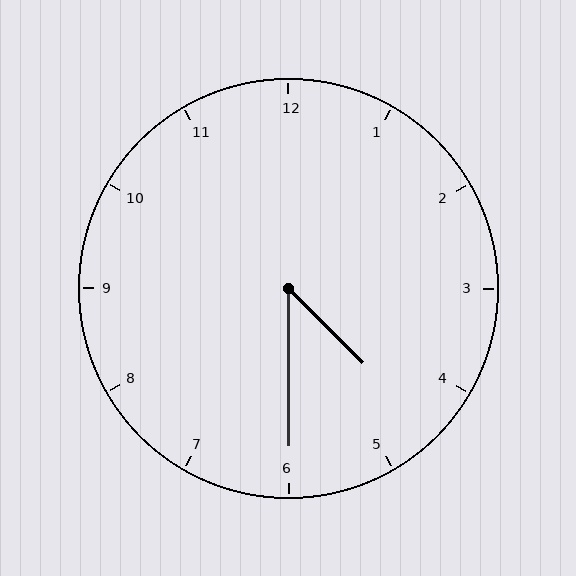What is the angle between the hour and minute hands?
Approximately 45 degrees.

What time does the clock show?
4:30.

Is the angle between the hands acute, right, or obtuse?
It is acute.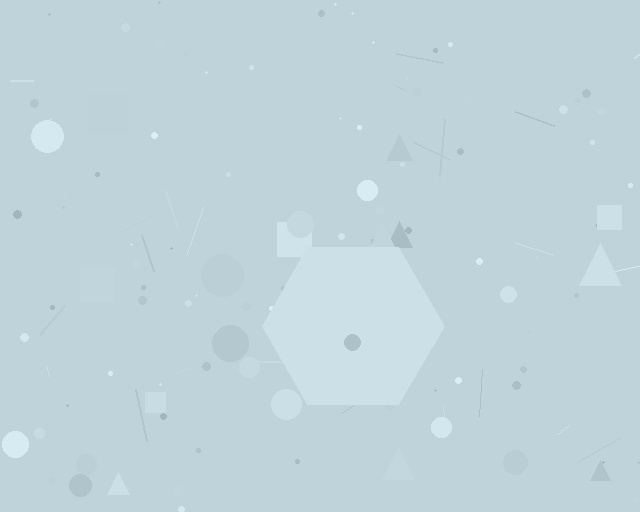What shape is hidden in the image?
A hexagon is hidden in the image.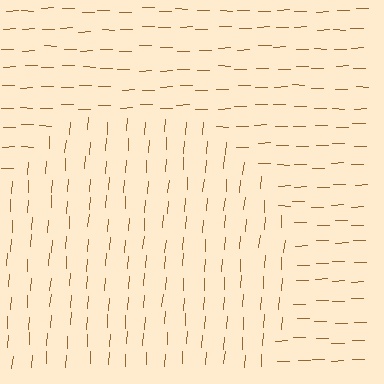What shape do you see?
I see a circle.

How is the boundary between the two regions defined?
The boundary is defined purely by a change in line orientation (approximately 85 degrees difference). All lines are the same color and thickness.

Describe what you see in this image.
The image is filled with small brown line segments. A circle region in the image has lines oriented differently from the surrounding lines, creating a visible texture boundary.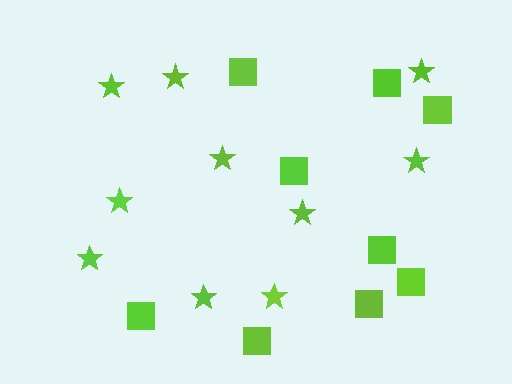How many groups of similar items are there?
There are 2 groups: one group of squares (9) and one group of stars (10).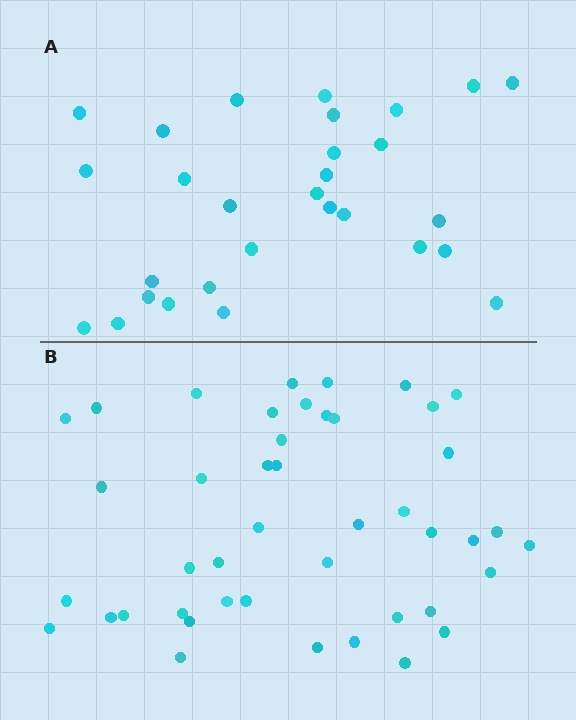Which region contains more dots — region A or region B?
Region B (the bottom region) has more dots.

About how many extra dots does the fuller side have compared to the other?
Region B has approximately 15 more dots than region A.